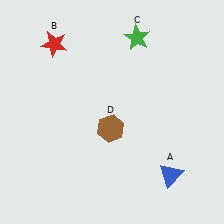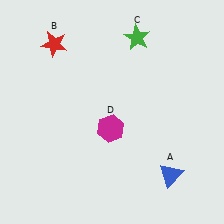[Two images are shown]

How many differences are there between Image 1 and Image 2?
There is 1 difference between the two images.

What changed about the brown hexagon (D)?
In Image 1, D is brown. In Image 2, it changed to magenta.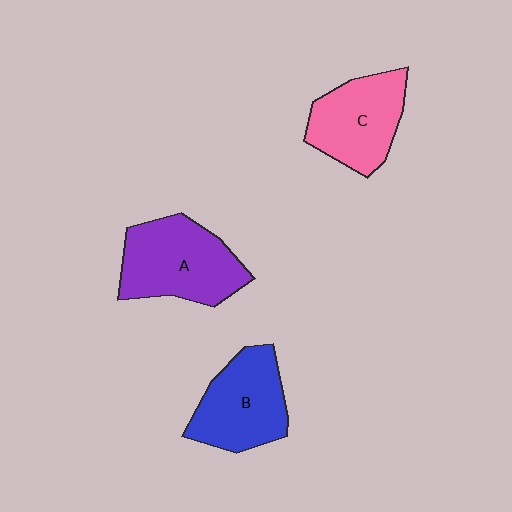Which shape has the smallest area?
Shape C (pink).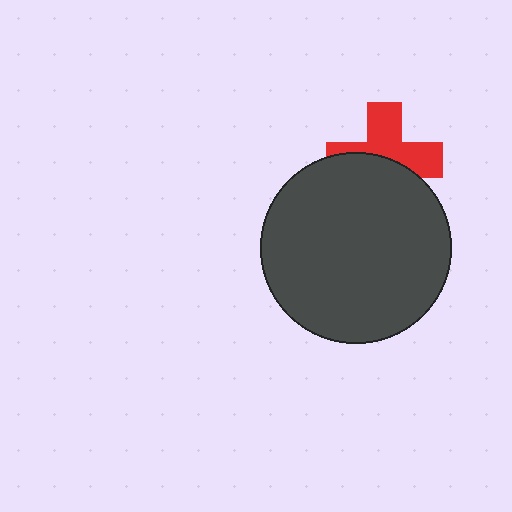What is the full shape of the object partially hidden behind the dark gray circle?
The partially hidden object is a red cross.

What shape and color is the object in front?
The object in front is a dark gray circle.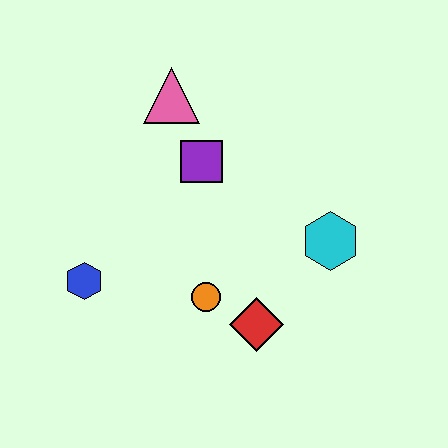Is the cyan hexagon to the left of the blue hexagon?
No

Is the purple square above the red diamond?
Yes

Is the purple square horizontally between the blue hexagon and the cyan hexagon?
Yes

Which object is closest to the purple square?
The pink triangle is closest to the purple square.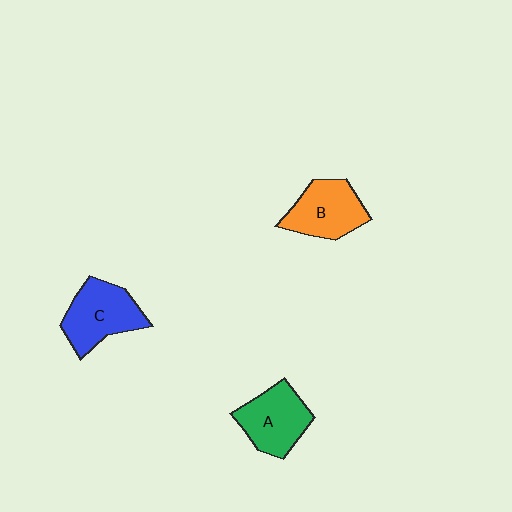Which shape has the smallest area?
Shape B (orange).